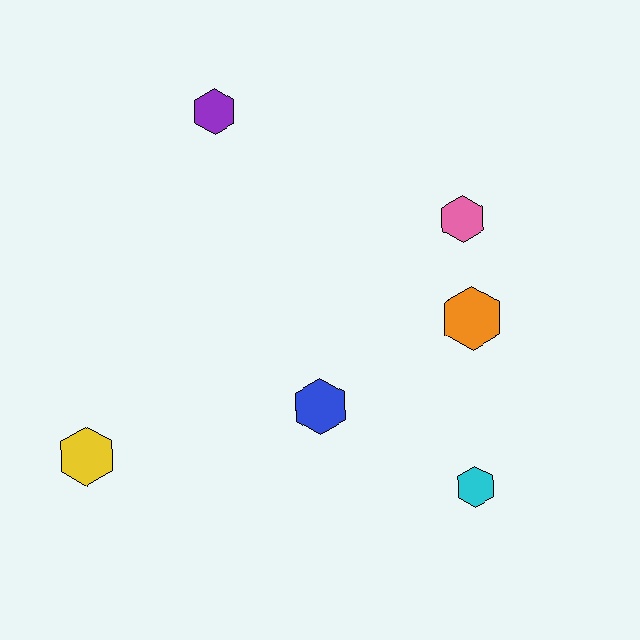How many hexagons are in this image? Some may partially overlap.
There are 6 hexagons.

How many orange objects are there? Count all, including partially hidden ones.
There is 1 orange object.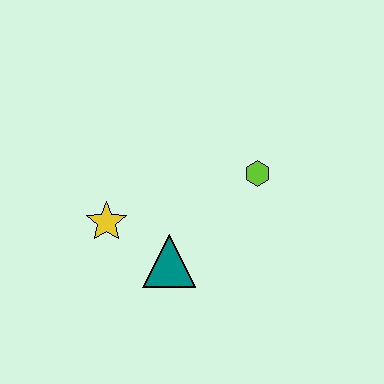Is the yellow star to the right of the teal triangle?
No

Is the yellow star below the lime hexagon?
Yes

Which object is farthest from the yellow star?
The lime hexagon is farthest from the yellow star.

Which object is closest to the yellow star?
The teal triangle is closest to the yellow star.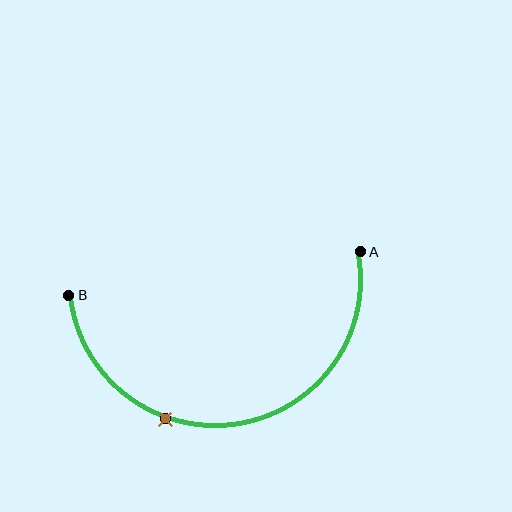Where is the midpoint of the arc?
The arc midpoint is the point on the curve farthest from the straight line joining A and B. It sits below that line.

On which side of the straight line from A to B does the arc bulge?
The arc bulges below the straight line connecting A and B.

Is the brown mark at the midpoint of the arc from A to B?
No. The brown mark lies on the arc but is closer to endpoint B. The arc midpoint would be at the point on the curve equidistant along the arc from both A and B.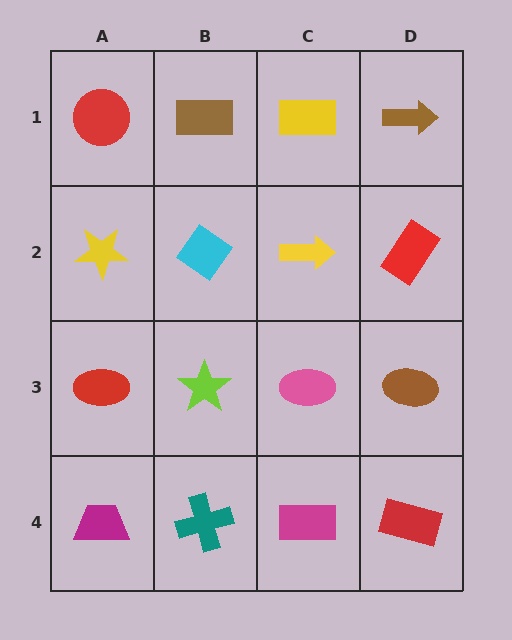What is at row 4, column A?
A magenta trapezoid.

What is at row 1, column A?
A red circle.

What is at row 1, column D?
A brown arrow.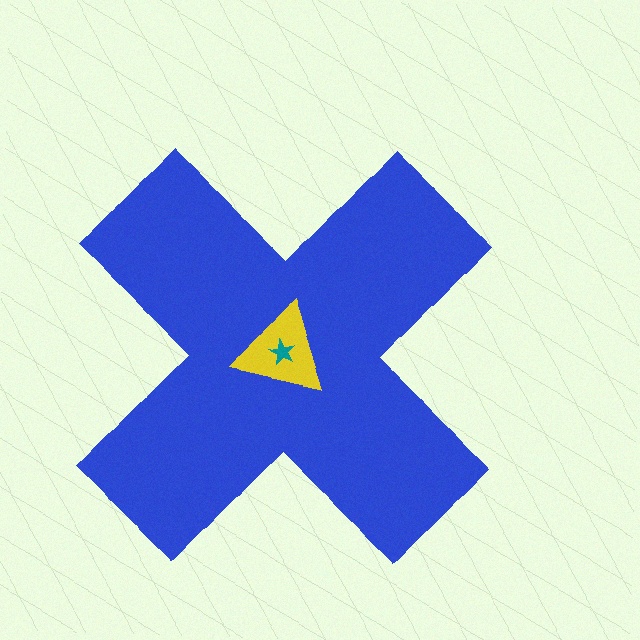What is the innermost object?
The teal star.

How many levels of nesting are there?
3.